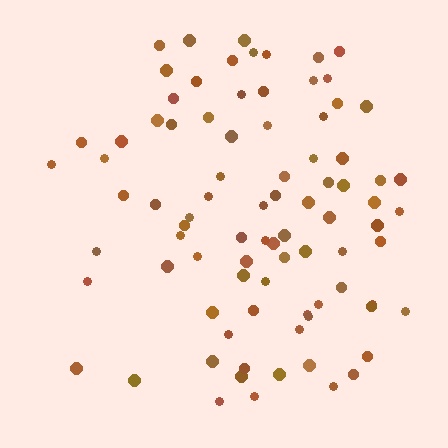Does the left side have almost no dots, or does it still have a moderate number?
Still a moderate number, just noticeably fewer than the right.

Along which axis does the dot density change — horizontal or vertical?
Horizontal.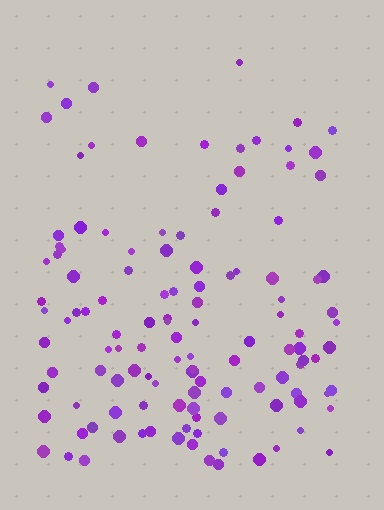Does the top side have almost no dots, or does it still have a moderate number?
Still a moderate number, just noticeably fewer than the bottom.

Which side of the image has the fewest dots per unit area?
The top.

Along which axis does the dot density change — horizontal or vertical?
Vertical.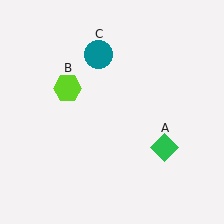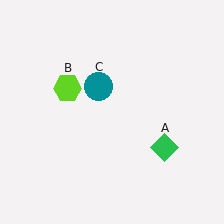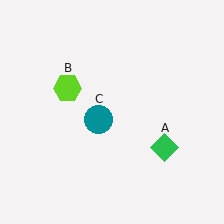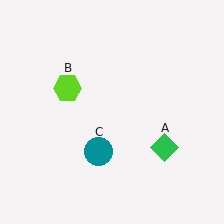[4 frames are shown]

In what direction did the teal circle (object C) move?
The teal circle (object C) moved down.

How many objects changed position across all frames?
1 object changed position: teal circle (object C).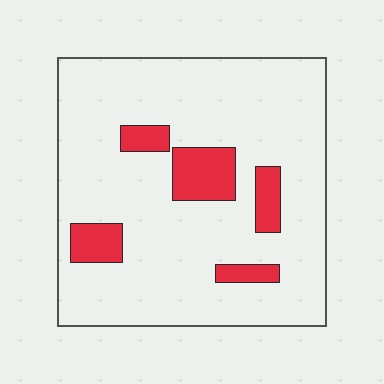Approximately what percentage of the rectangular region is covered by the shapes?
Approximately 15%.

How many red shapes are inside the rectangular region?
5.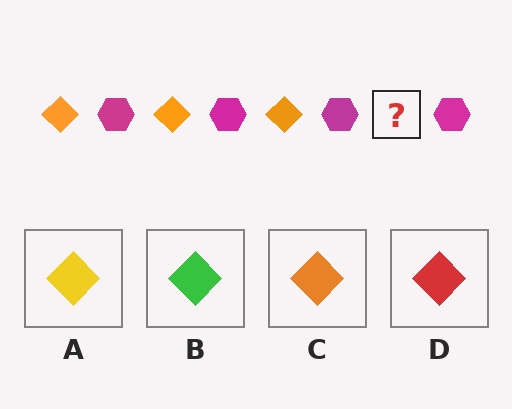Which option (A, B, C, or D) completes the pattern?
C.